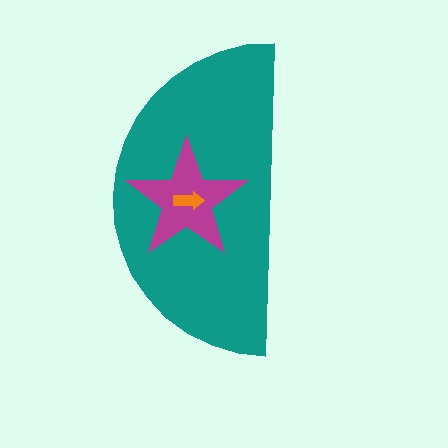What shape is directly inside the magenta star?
The orange arrow.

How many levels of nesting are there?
3.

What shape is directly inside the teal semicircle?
The magenta star.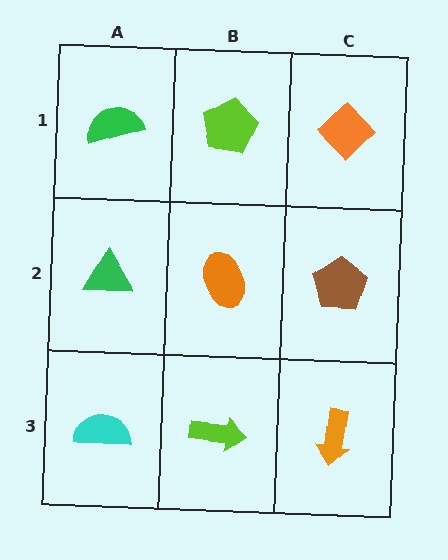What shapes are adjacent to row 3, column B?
An orange ellipse (row 2, column B), a cyan semicircle (row 3, column A), an orange arrow (row 3, column C).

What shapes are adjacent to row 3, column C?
A brown pentagon (row 2, column C), a lime arrow (row 3, column B).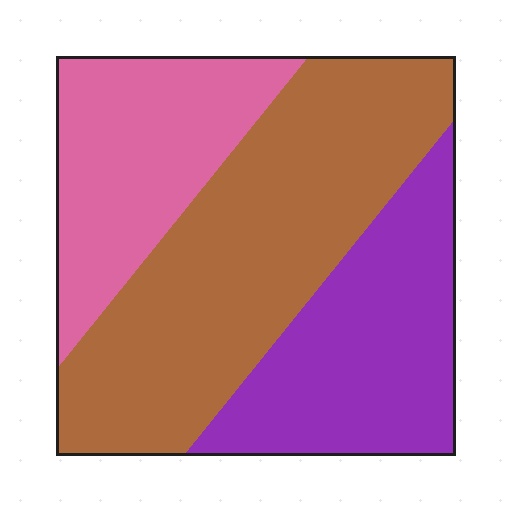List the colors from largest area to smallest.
From largest to smallest: brown, purple, pink.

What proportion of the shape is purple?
Purple covers about 30% of the shape.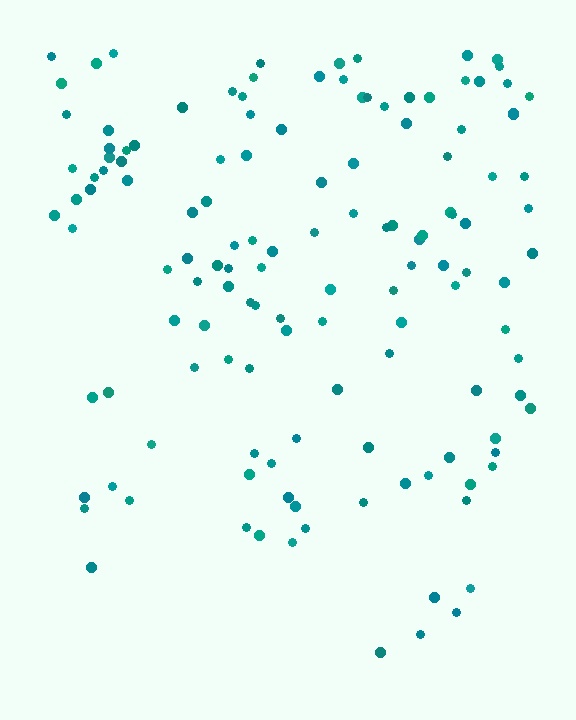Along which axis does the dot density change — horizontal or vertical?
Vertical.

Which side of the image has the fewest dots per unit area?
The bottom.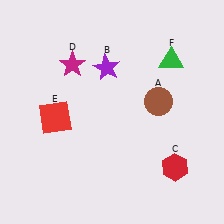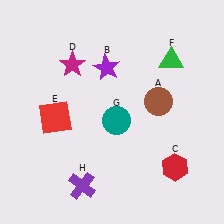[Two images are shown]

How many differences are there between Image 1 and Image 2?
There are 2 differences between the two images.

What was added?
A teal circle (G), a purple cross (H) were added in Image 2.